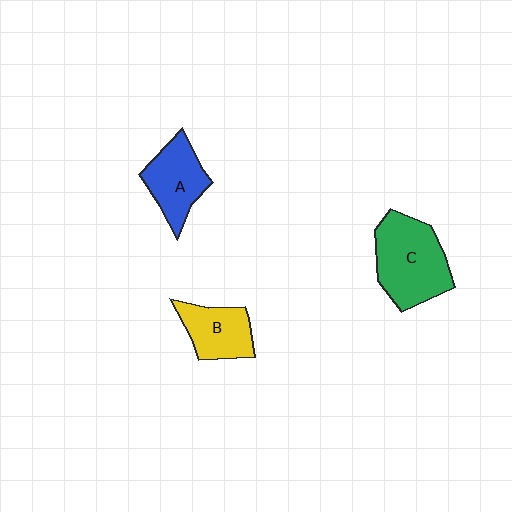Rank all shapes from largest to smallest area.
From largest to smallest: C (green), A (blue), B (yellow).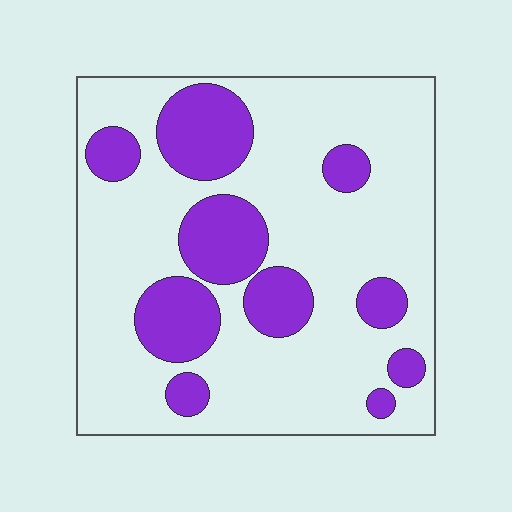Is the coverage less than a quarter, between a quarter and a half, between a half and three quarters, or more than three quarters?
Between a quarter and a half.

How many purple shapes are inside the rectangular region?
10.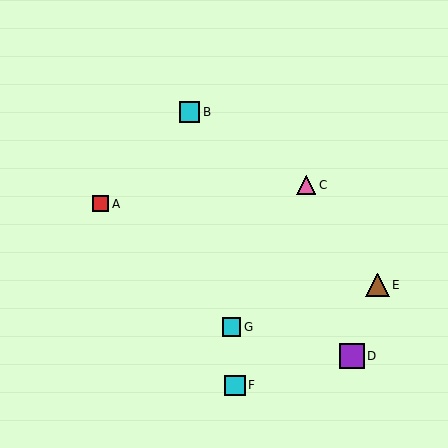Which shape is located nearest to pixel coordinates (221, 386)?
The cyan square (labeled F) at (235, 385) is nearest to that location.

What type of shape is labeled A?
Shape A is a red square.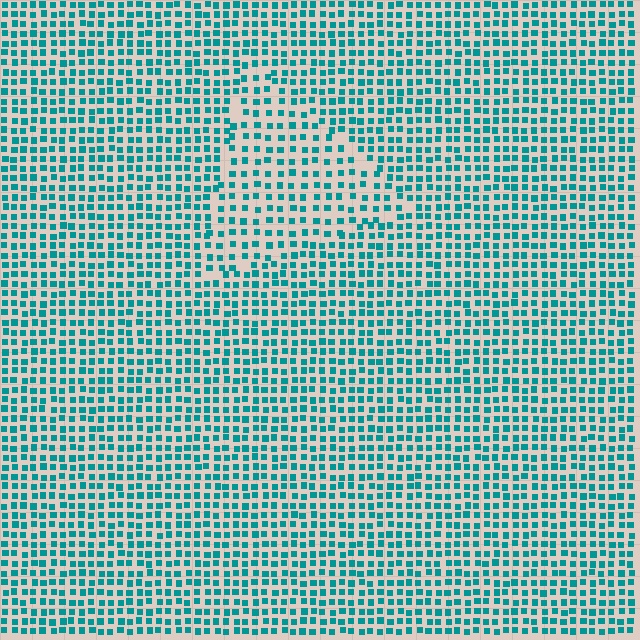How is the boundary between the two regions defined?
The boundary is defined by a change in element density (approximately 1.5x ratio). All elements are the same color, size, and shape.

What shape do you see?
I see a triangle.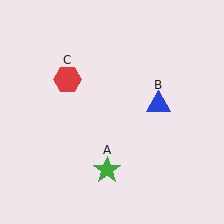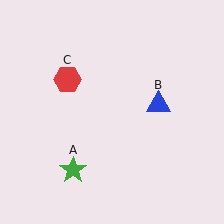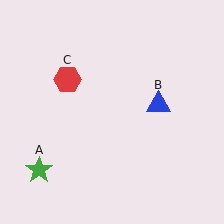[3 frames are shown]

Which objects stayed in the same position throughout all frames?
Blue triangle (object B) and red hexagon (object C) remained stationary.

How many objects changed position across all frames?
1 object changed position: green star (object A).